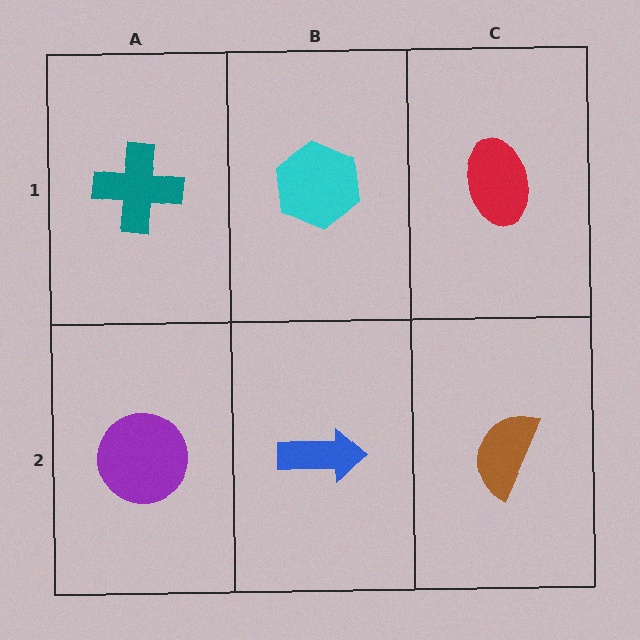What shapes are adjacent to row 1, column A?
A purple circle (row 2, column A), a cyan hexagon (row 1, column B).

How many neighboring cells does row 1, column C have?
2.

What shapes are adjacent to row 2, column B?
A cyan hexagon (row 1, column B), a purple circle (row 2, column A), a brown semicircle (row 2, column C).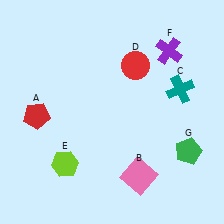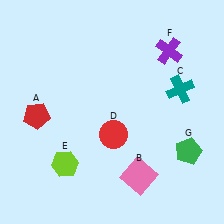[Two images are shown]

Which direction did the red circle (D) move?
The red circle (D) moved down.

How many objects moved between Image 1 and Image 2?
1 object moved between the two images.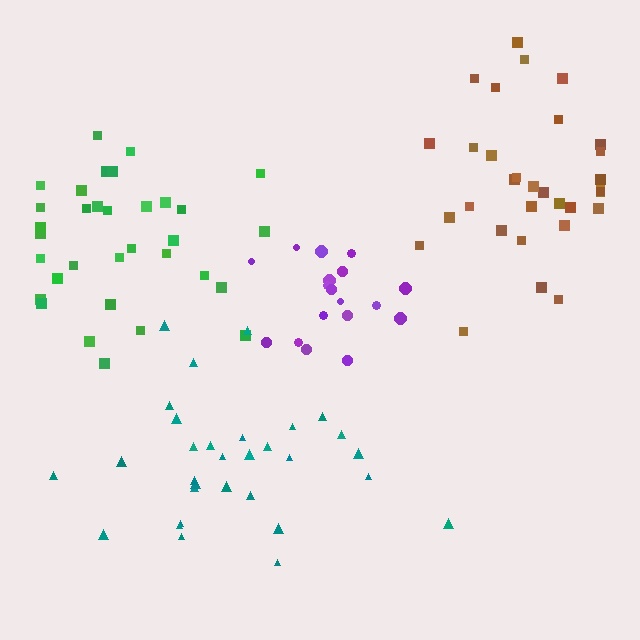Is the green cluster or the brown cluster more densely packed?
Green.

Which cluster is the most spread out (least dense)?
Brown.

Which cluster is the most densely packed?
Purple.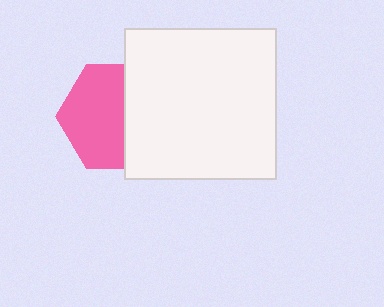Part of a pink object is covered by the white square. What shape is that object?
It is a hexagon.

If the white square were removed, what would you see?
You would see the complete pink hexagon.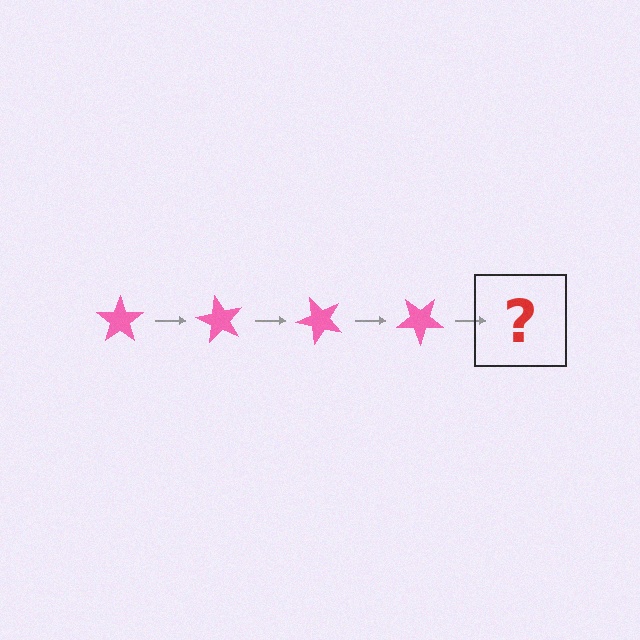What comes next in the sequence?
The next element should be a pink star rotated 240 degrees.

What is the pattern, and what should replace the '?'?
The pattern is that the star rotates 60 degrees each step. The '?' should be a pink star rotated 240 degrees.